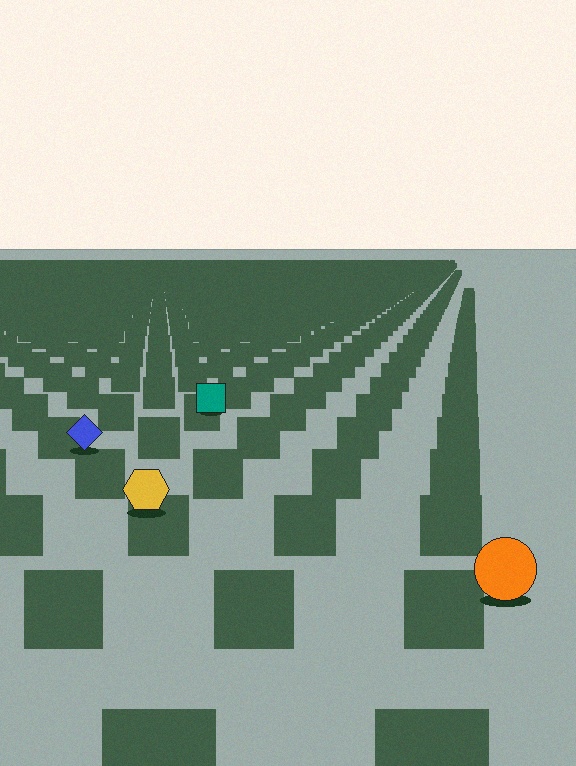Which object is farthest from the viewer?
The teal square is farthest from the viewer. It appears smaller and the ground texture around it is denser.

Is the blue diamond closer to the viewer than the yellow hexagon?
No. The yellow hexagon is closer — you can tell from the texture gradient: the ground texture is coarser near it.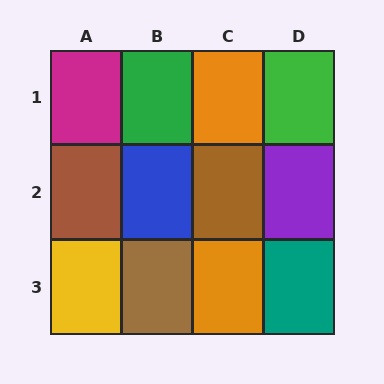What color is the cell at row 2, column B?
Blue.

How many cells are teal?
1 cell is teal.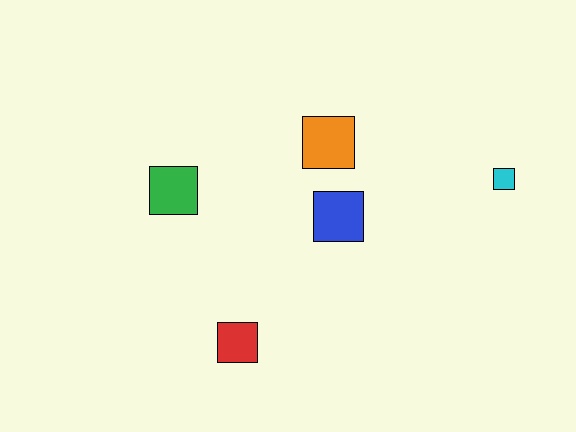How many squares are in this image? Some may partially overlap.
There are 5 squares.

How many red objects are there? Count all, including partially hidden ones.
There is 1 red object.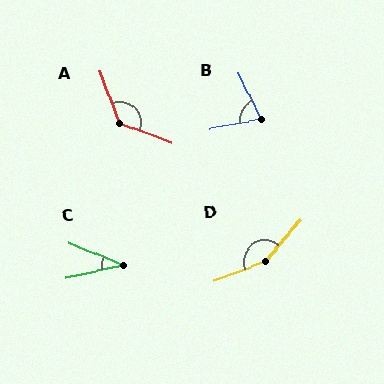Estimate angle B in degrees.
Approximately 75 degrees.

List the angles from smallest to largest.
C (35°), B (75°), A (131°), D (151°).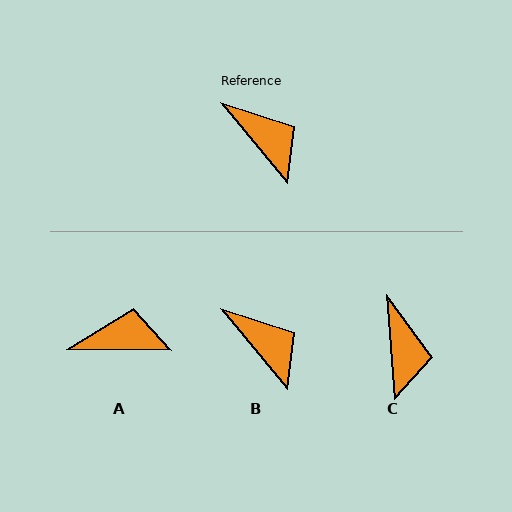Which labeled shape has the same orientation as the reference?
B.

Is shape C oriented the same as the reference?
No, it is off by about 36 degrees.